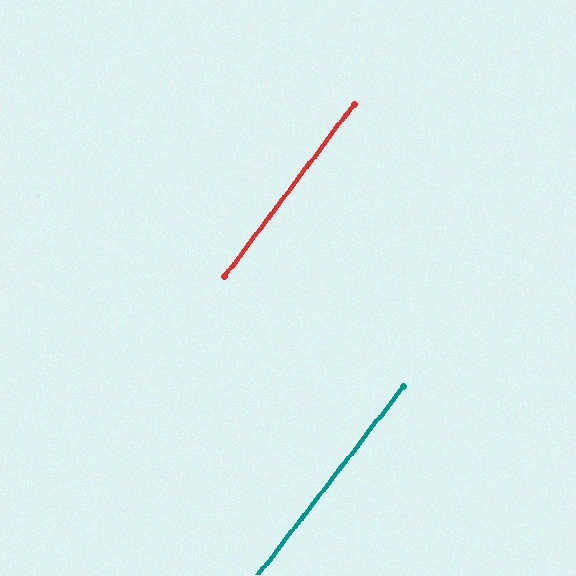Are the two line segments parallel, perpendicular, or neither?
Parallel — their directions differ by only 0.9°.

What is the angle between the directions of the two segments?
Approximately 1 degree.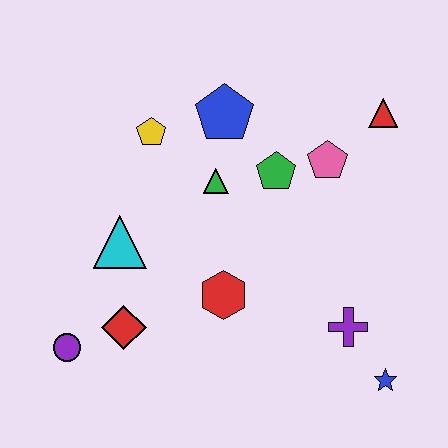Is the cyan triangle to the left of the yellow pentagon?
Yes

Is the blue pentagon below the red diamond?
No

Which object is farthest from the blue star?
The yellow pentagon is farthest from the blue star.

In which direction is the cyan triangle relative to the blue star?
The cyan triangle is to the left of the blue star.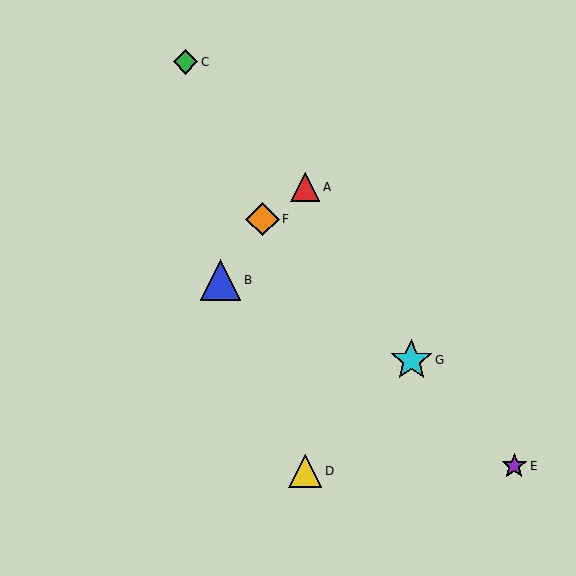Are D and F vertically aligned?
No, D is at x≈305 and F is at x≈262.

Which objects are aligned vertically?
Objects A, D are aligned vertically.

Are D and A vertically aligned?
Yes, both are at x≈305.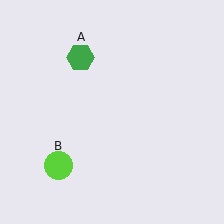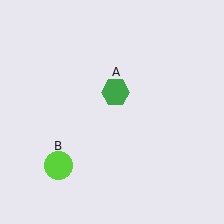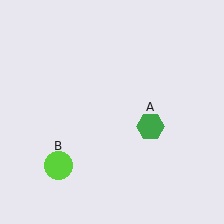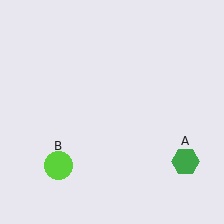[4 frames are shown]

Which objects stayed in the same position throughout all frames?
Lime circle (object B) remained stationary.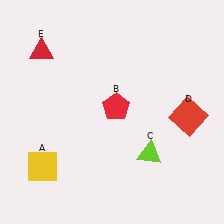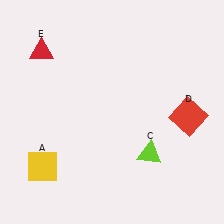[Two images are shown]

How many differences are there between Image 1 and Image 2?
There is 1 difference between the two images.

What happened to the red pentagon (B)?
The red pentagon (B) was removed in Image 2. It was in the top-right area of Image 1.